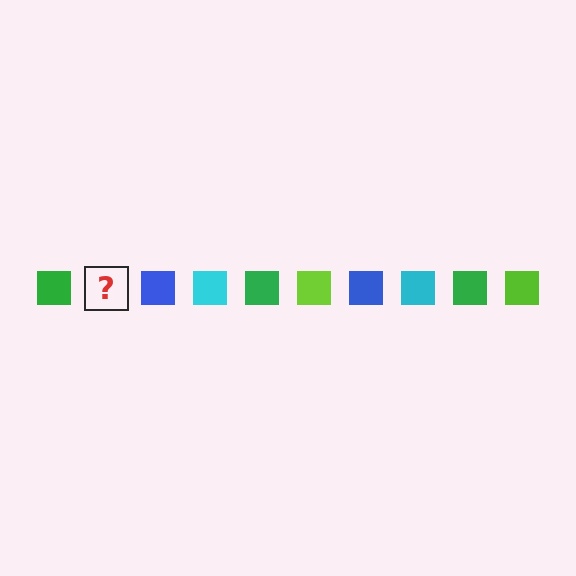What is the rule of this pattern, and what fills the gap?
The rule is that the pattern cycles through green, lime, blue, cyan squares. The gap should be filled with a lime square.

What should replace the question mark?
The question mark should be replaced with a lime square.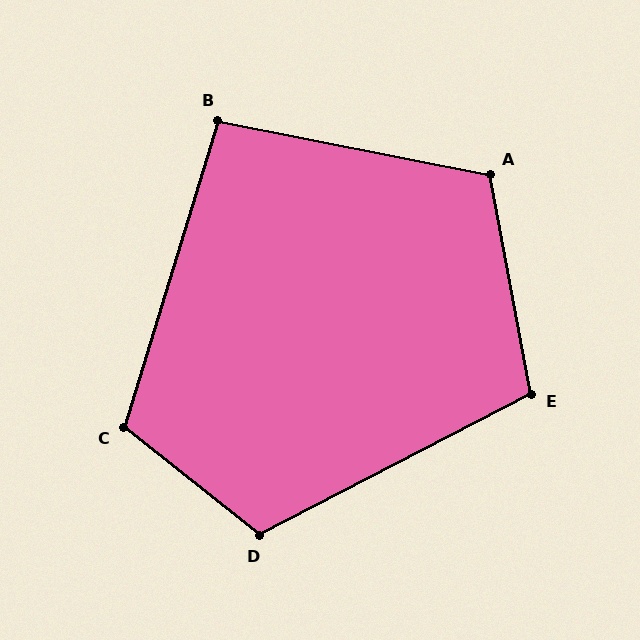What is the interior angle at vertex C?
Approximately 111 degrees (obtuse).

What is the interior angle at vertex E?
Approximately 107 degrees (obtuse).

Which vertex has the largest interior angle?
D, at approximately 114 degrees.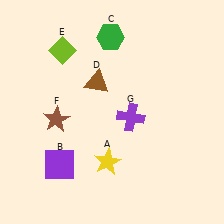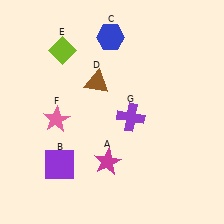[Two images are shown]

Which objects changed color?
A changed from yellow to magenta. C changed from green to blue. F changed from brown to pink.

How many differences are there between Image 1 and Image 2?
There are 3 differences between the two images.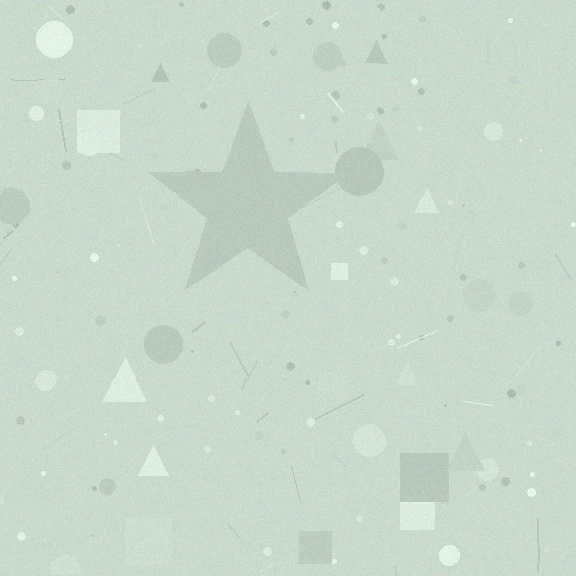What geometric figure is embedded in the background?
A star is embedded in the background.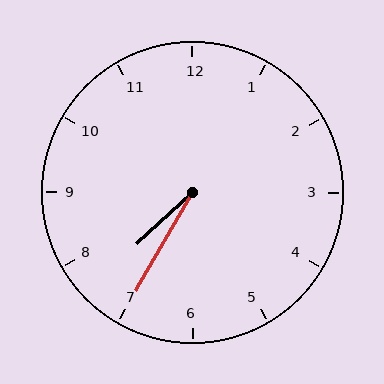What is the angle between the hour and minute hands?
Approximately 18 degrees.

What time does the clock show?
7:35.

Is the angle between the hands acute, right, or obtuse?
It is acute.